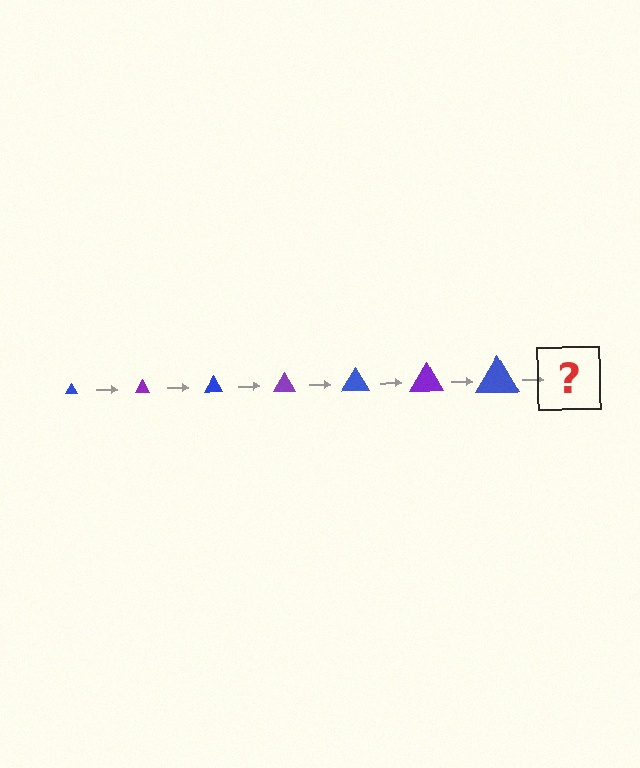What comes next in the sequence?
The next element should be a purple triangle, larger than the previous one.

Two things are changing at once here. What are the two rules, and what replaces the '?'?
The two rules are that the triangle grows larger each step and the color cycles through blue and purple. The '?' should be a purple triangle, larger than the previous one.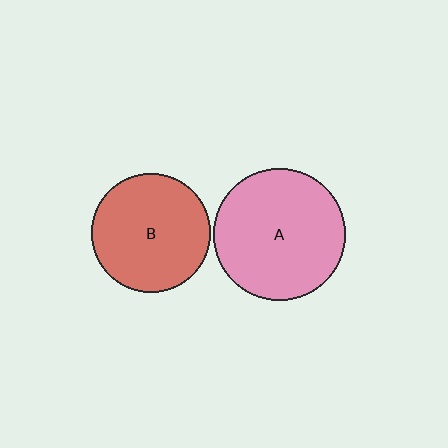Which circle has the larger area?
Circle A (pink).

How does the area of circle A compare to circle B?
Approximately 1.2 times.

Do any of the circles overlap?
No, none of the circles overlap.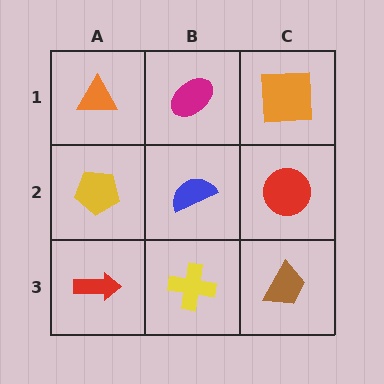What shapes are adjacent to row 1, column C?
A red circle (row 2, column C), a magenta ellipse (row 1, column B).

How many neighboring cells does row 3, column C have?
2.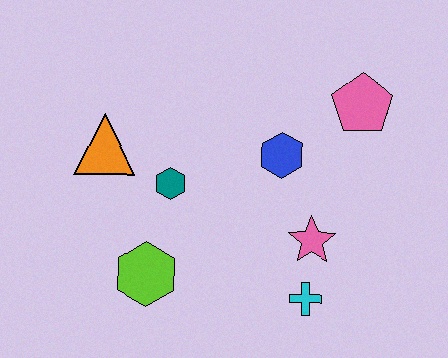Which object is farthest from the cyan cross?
The orange triangle is farthest from the cyan cross.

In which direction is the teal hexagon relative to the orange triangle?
The teal hexagon is to the right of the orange triangle.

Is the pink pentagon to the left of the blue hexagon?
No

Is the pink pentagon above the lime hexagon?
Yes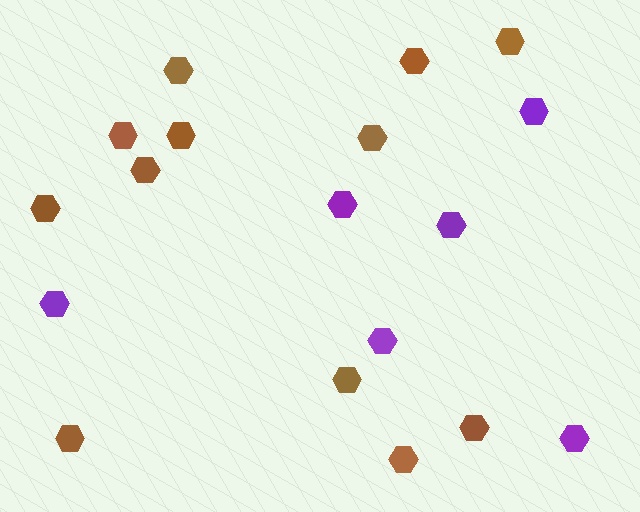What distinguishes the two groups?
There are 2 groups: one group of brown hexagons (12) and one group of purple hexagons (6).